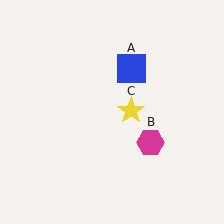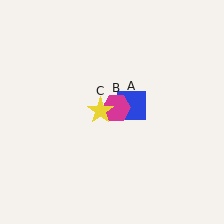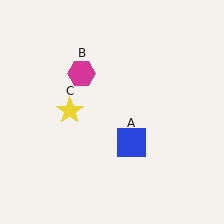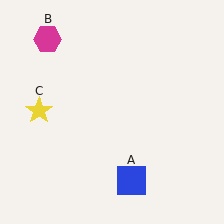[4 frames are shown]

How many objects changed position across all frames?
3 objects changed position: blue square (object A), magenta hexagon (object B), yellow star (object C).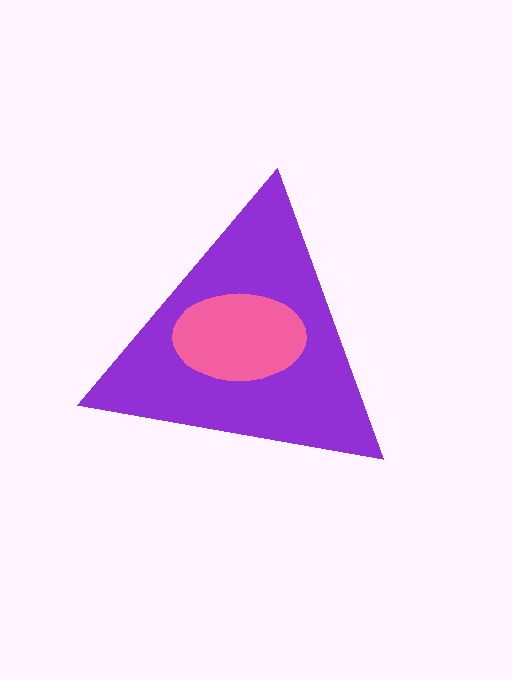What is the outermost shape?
The purple triangle.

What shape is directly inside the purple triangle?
The pink ellipse.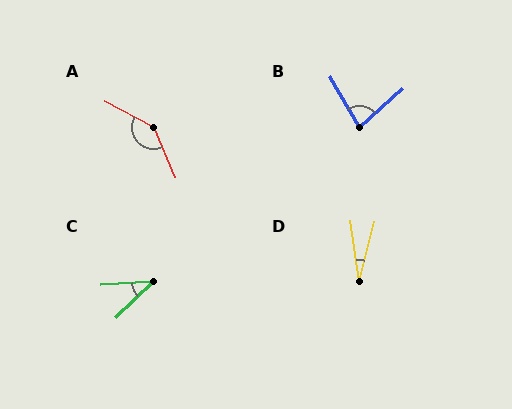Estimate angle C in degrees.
Approximately 41 degrees.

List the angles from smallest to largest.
D (22°), C (41°), B (78°), A (141°).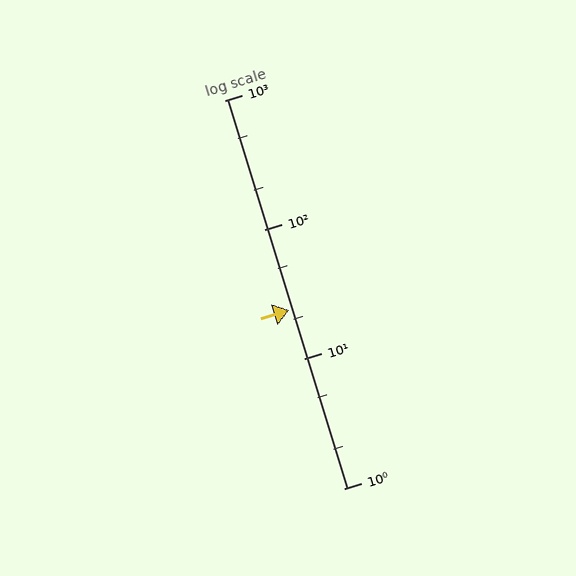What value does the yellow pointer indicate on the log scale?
The pointer indicates approximately 24.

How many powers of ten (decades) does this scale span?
The scale spans 3 decades, from 1 to 1000.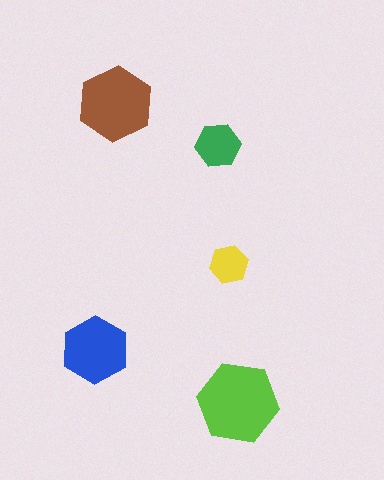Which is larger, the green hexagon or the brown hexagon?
The brown one.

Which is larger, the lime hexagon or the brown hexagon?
The lime one.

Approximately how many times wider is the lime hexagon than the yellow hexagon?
About 2 times wider.